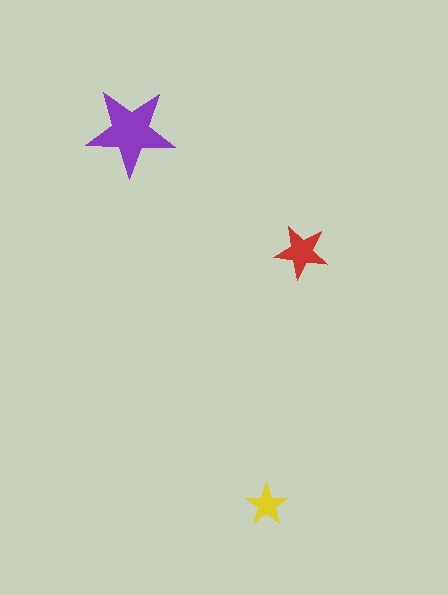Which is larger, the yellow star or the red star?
The red one.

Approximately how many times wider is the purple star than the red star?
About 1.5 times wider.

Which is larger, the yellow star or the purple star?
The purple one.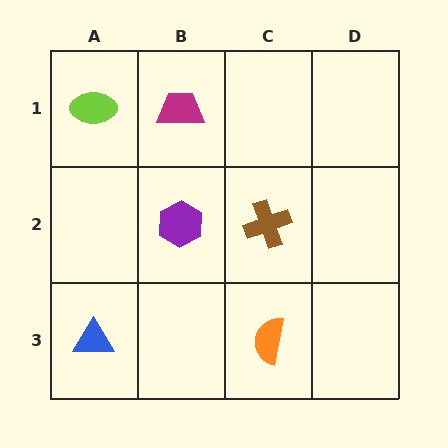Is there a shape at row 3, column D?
No, that cell is empty.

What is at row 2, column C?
A brown cross.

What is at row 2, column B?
A purple hexagon.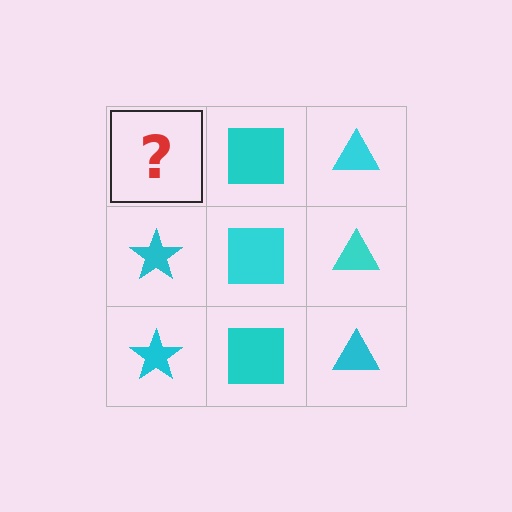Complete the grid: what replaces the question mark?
The question mark should be replaced with a cyan star.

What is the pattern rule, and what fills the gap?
The rule is that each column has a consistent shape. The gap should be filled with a cyan star.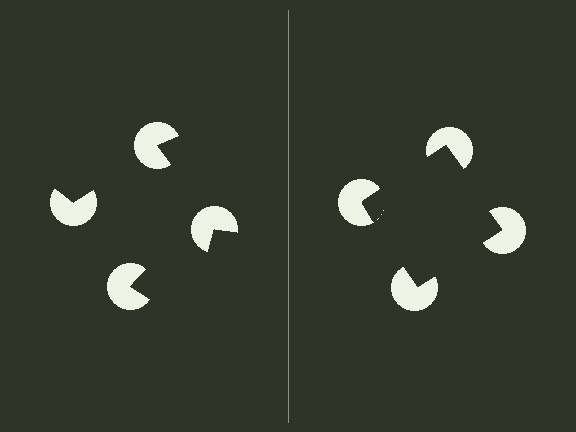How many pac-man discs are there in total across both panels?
8 — 4 on each side.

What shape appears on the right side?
An illusory square.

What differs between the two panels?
The pac-man discs are positioned identically on both sides; only the wedge orientations differ. On the right they align to a square; on the left they are misaligned.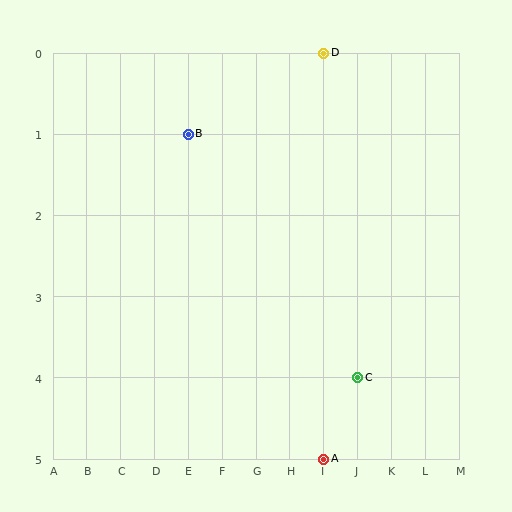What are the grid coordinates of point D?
Point D is at grid coordinates (I, 0).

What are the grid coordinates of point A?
Point A is at grid coordinates (I, 5).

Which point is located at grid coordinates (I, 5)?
Point A is at (I, 5).